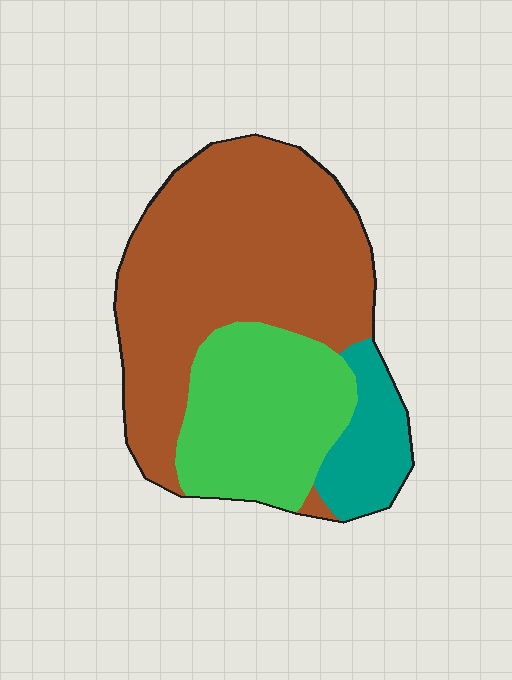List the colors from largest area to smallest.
From largest to smallest: brown, green, teal.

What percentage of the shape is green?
Green takes up between a quarter and a half of the shape.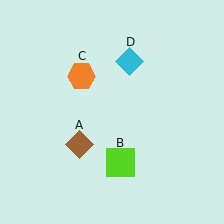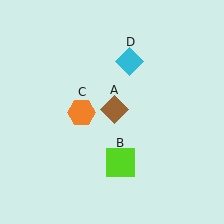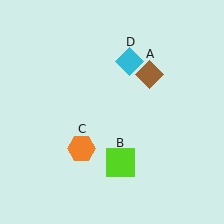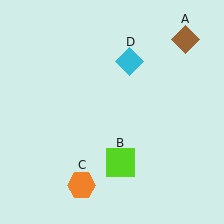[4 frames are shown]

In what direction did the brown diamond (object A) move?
The brown diamond (object A) moved up and to the right.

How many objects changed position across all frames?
2 objects changed position: brown diamond (object A), orange hexagon (object C).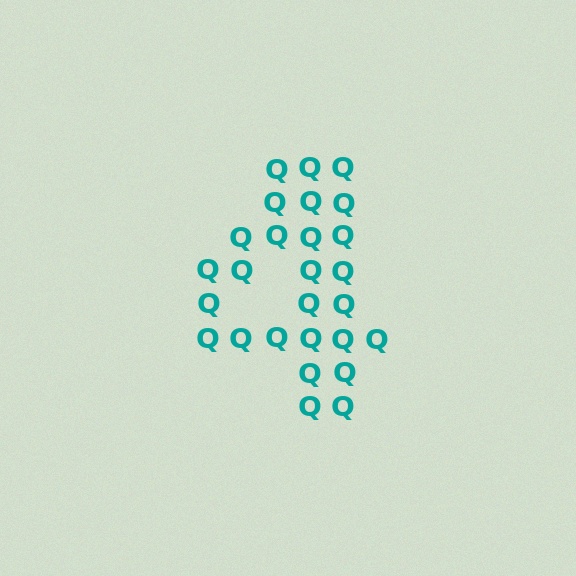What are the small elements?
The small elements are letter Q's.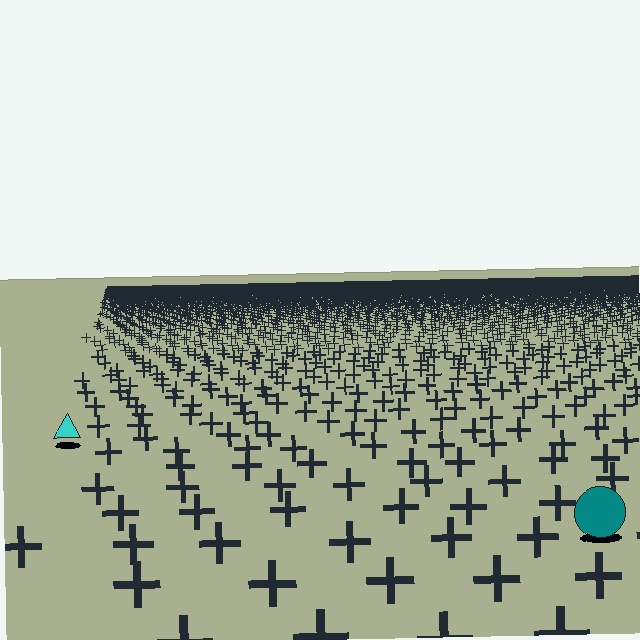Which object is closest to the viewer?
The teal circle is closest. The texture marks near it are larger and more spread out.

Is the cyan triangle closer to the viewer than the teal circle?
No. The teal circle is closer — you can tell from the texture gradient: the ground texture is coarser near it.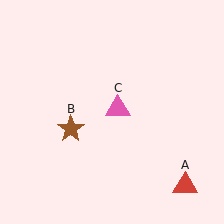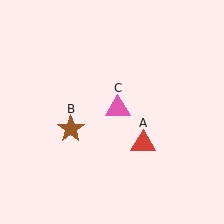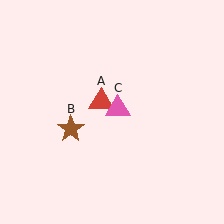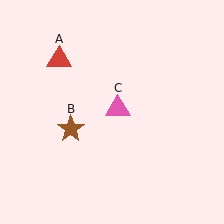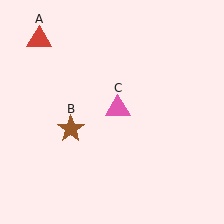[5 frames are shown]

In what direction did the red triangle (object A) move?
The red triangle (object A) moved up and to the left.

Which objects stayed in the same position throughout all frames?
Brown star (object B) and pink triangle (object C) remained stationary.